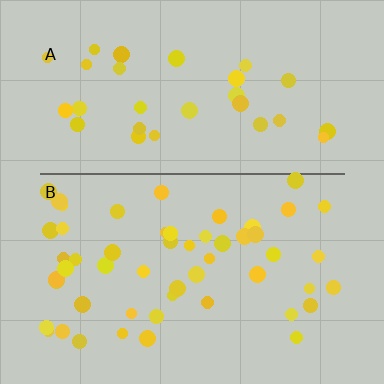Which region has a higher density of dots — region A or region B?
B (the bottom).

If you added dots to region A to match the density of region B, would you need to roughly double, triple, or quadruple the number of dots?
Approximately double.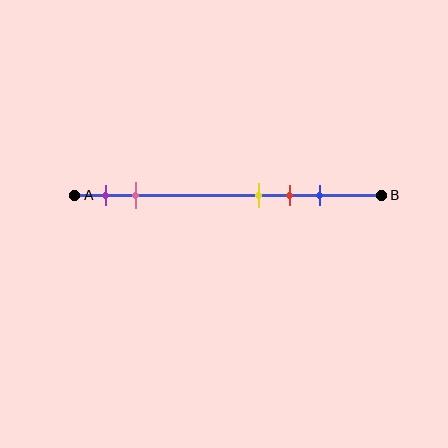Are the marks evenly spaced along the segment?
No, the marks are not evenly spaced.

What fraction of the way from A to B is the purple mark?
The purple mark is approximately 10% (0.1) of the way from A to B.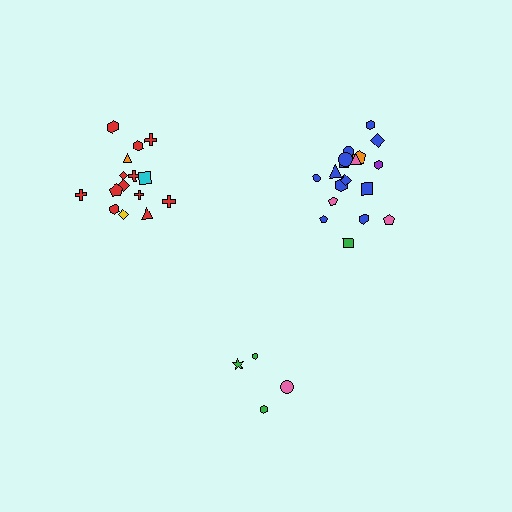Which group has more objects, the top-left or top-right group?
The top-right group.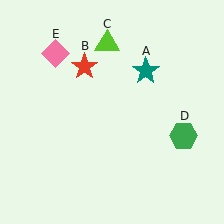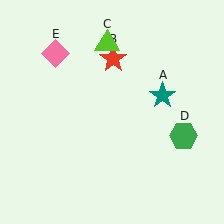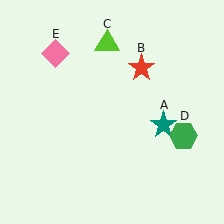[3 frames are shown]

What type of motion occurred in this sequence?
The teal star (object A), red star (object B) rotated clockwise around the center of the scene.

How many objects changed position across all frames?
2 objects changed position: teal star (object A), red star (object B).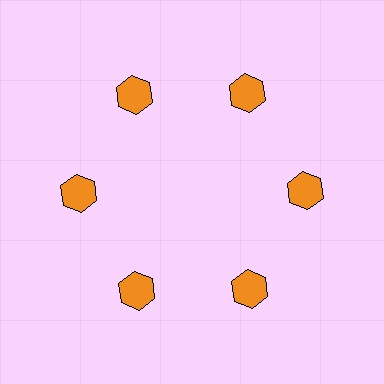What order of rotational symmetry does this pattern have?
This pattern has 6-fold rotational symmetry.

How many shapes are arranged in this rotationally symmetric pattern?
There are 6 shapes, arranged in 6 groups of 1.